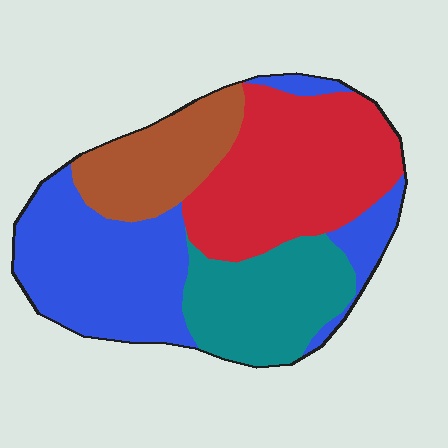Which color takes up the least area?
Brown, at roughly 15%.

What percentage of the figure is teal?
Teal takes up about one fifth (1/5) of the figure.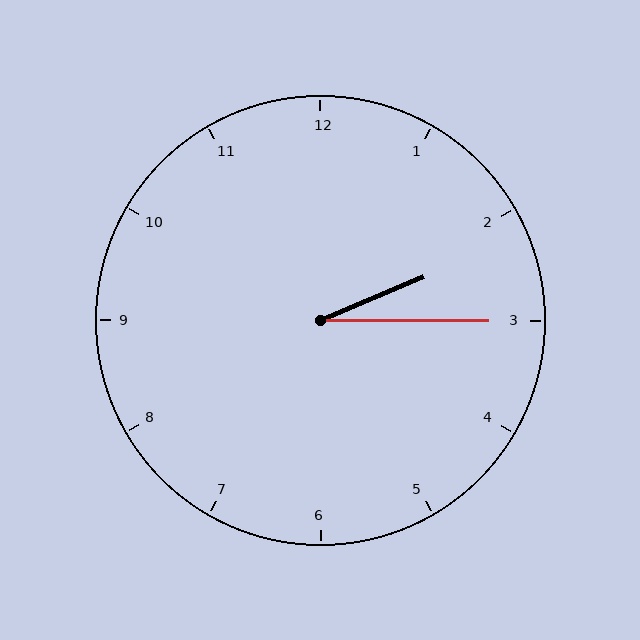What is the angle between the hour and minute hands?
Approximately 22 degrees.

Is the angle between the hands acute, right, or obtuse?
It is acute.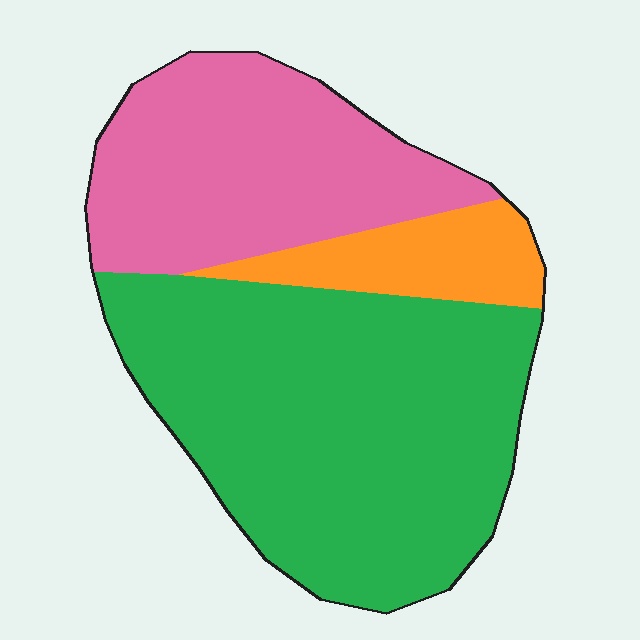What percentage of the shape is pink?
Pink takes up about one third (1/3) of the shape.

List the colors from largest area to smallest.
From largest to smallest: green, pink, orange.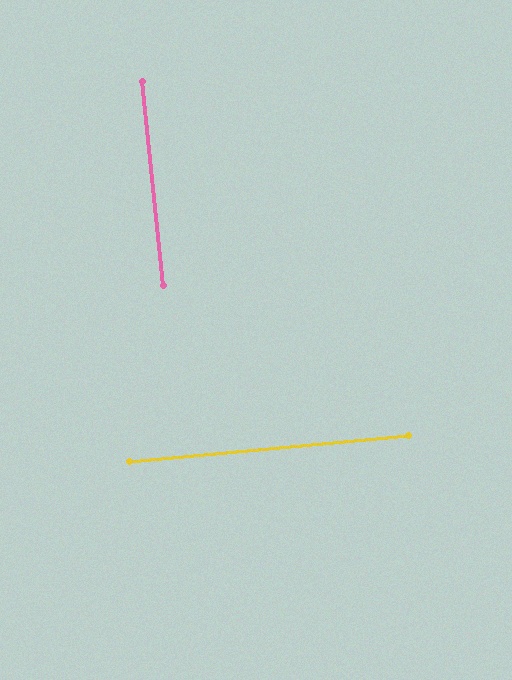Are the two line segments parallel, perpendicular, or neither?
Perpendicular — they meet at approximately 90°.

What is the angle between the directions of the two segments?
Approximately 90 degrees.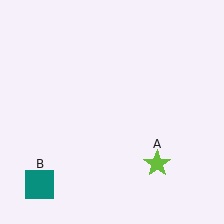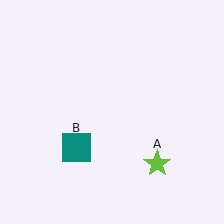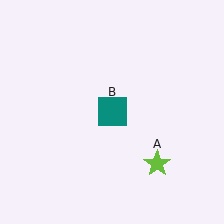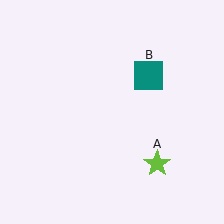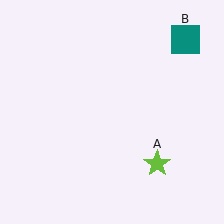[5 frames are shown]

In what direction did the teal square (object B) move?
The teal square (object B) moved up and to the right.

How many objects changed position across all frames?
1 object changed position: teal square (object B).